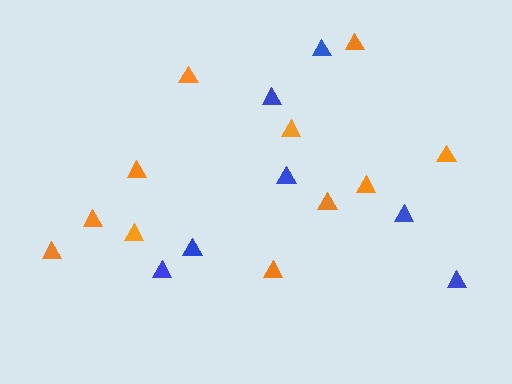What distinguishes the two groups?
There are 2 groups: one group of blue triangles (7) and one group of orange triangles (11).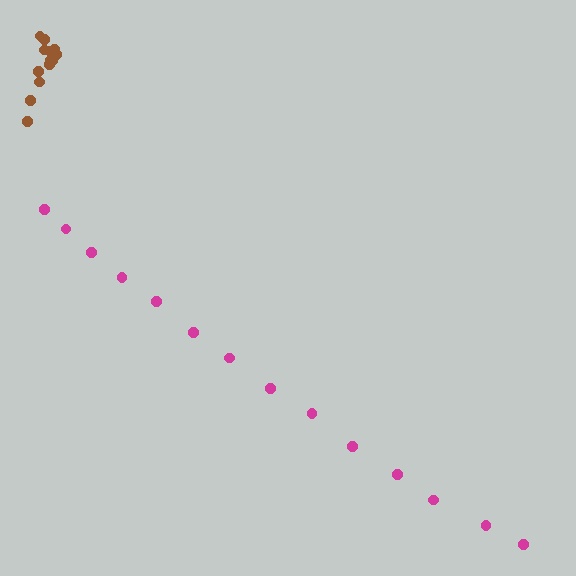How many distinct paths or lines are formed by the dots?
There are 2 distinct paths.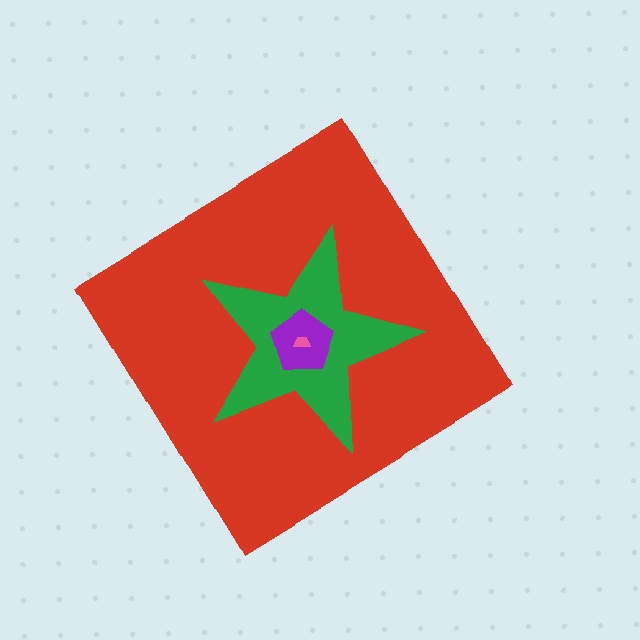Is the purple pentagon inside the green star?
Yes.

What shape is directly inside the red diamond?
The green star.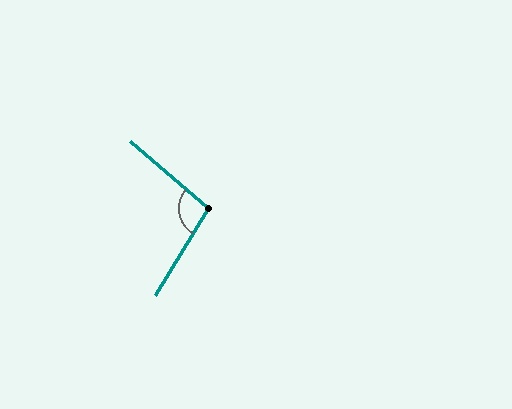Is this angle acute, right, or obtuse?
It is obtuse.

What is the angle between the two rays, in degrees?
Approximately 99 degrees.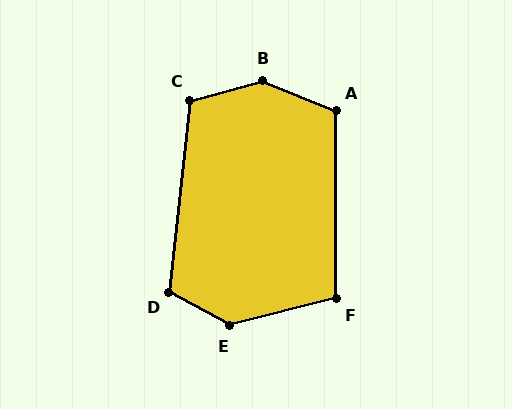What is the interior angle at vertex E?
Approximately 137 degrees (obtuse).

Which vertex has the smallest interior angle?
F, at approximately 104 degrees.